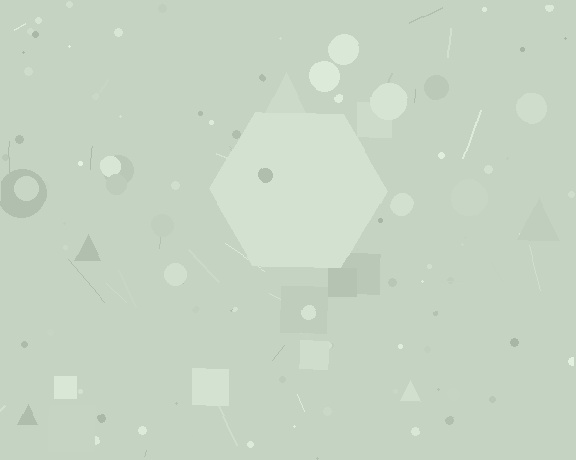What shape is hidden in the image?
A hexagon is hidden in the image.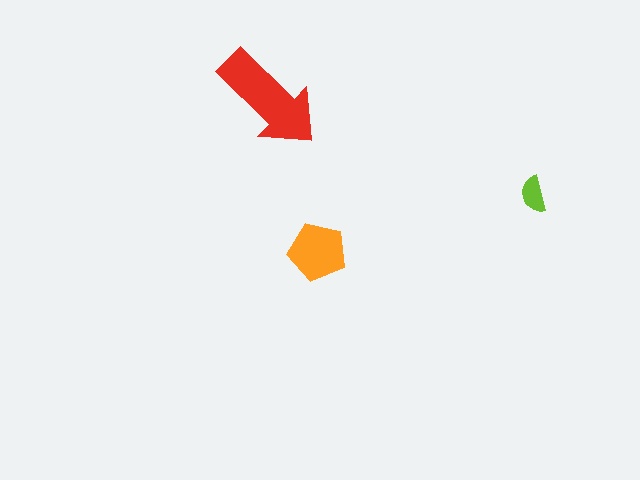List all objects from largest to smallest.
The red arrow, the orange pentagon, the lime semicircle.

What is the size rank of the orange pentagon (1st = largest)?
2nd.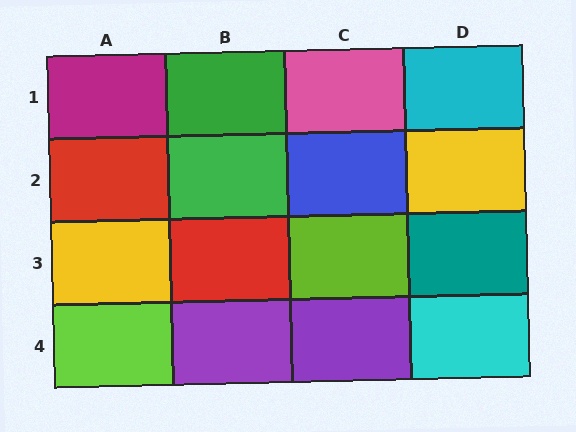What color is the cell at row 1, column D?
Cyan.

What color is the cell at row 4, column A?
Lime.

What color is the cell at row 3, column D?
Teal.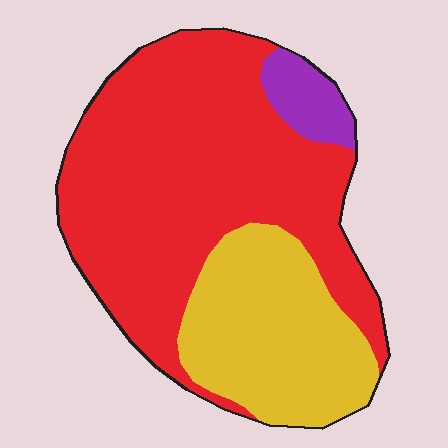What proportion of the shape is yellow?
Yellow covers roughly 30% of the shape.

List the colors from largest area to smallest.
From largest to smallest: red, yellow, purple.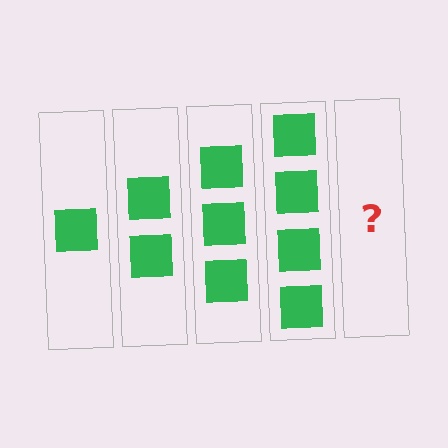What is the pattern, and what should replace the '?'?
The pattern is that each step adds one more square. The '?' should be 5 squares.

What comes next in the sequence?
The next element should be 5 squares.